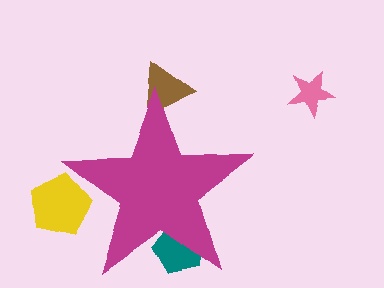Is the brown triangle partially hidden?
Yes, the brown triangle is partially hidden behind the magenta star.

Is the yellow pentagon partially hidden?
Yes, the yellow pentagon is partially hidden behind the magenta star.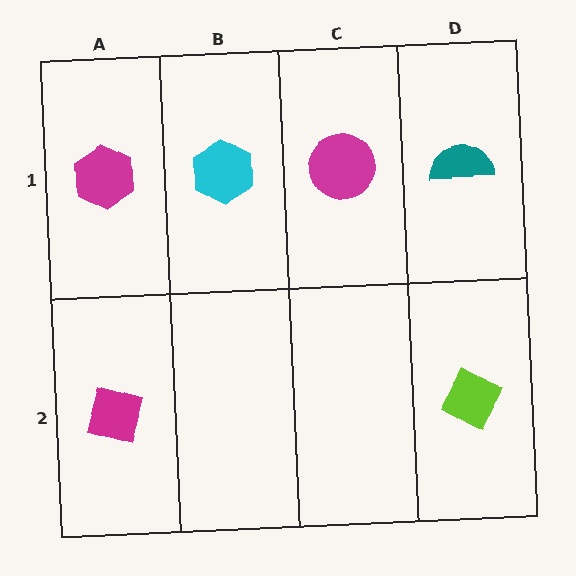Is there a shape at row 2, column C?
No, that cell is empty.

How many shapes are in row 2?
2 shapes.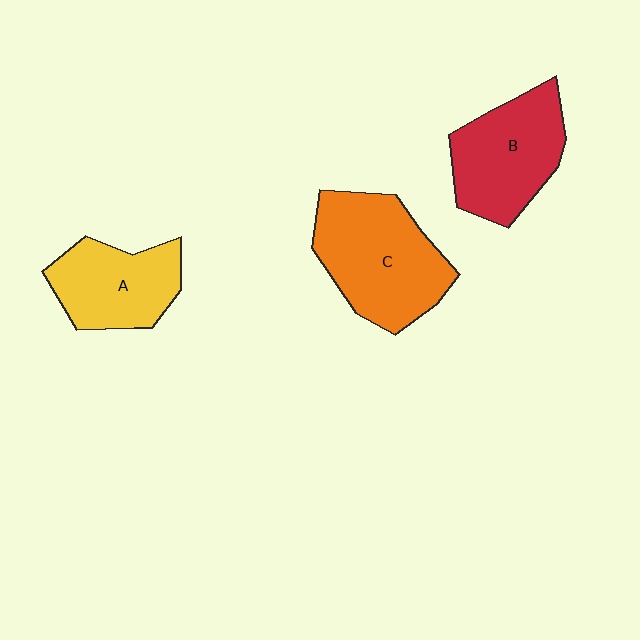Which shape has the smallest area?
Shape A (yellow).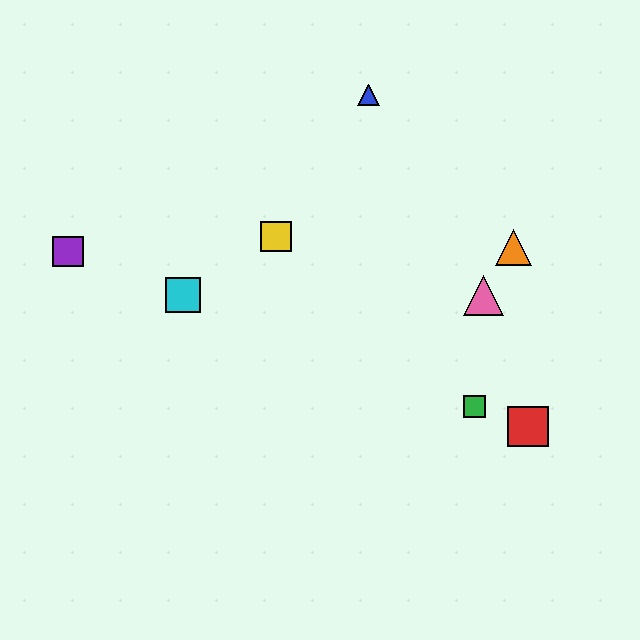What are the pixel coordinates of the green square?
The green square is at (475, 406).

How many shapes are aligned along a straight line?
4 shapes (the red square, the green square, the purple square, the cyan square) are aligned along a straight line.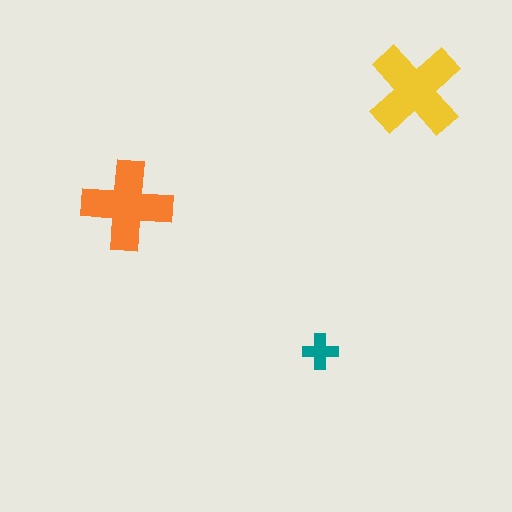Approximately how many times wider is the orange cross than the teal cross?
About 2.5 times wider.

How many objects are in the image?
There are 3 objects in the image.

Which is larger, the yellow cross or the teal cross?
The yellow one.